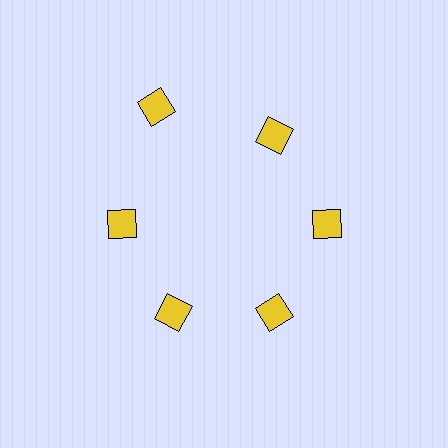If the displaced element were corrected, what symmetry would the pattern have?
It would have 6-fold rotational symmetry — the pattern would map onto itself every 60 degrees.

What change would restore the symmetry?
The symmetry would be restored by moving it inward, back onto the ring so that all 6 squares sit at equal angles and equal distance from the center.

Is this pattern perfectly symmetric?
No. The 6 yellow squares are arranged in a ring, but one element near the 11 o'clock position is pushed outward from the center, breaking the 6-fold rotational symmetry.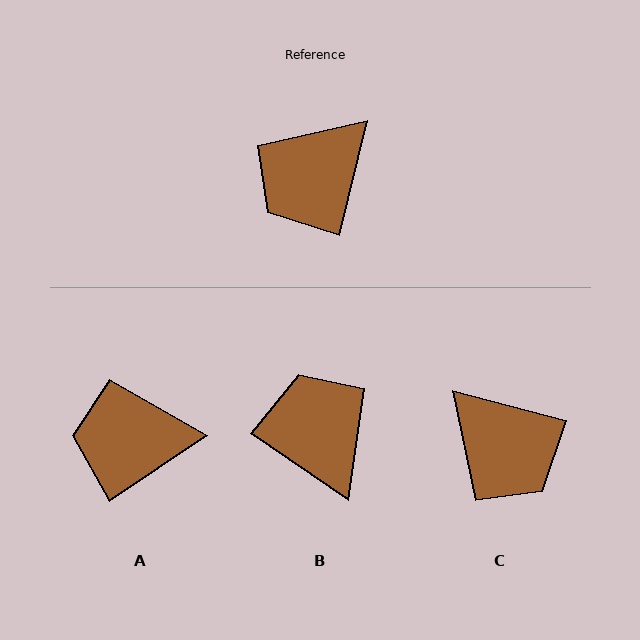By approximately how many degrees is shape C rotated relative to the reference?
Approximately 89 degrees counter-clockwise.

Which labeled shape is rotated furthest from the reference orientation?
B, about 111 degrees away.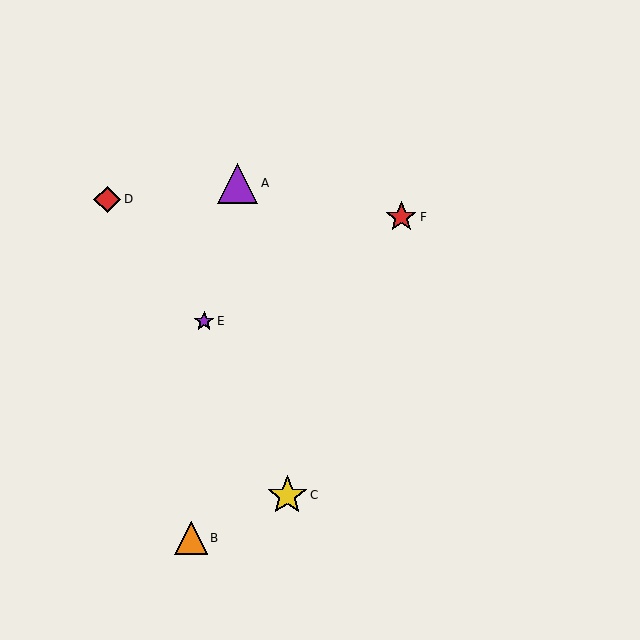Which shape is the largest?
The purple triangle (labeled A) is the largest.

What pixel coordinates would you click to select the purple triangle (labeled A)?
Click at (238, 183) to select the purple triangle A.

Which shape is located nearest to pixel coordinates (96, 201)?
The red diamond (labeled D) at (107, 200) is nearest to that location.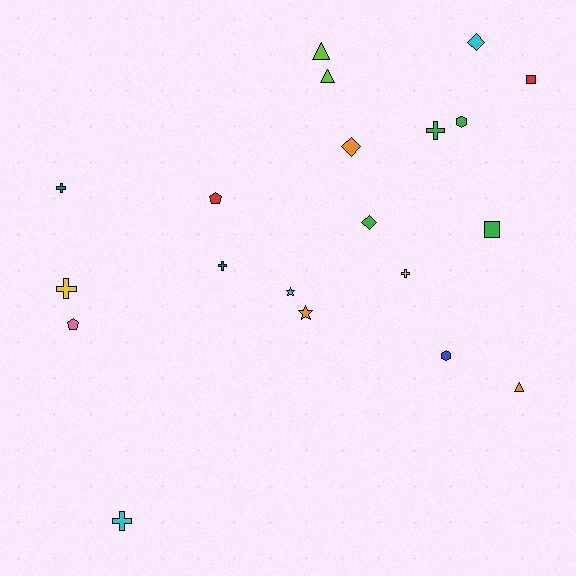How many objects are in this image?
There are 20 objects.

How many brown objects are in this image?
There are no brown objects.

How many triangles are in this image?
There are 3 triangles.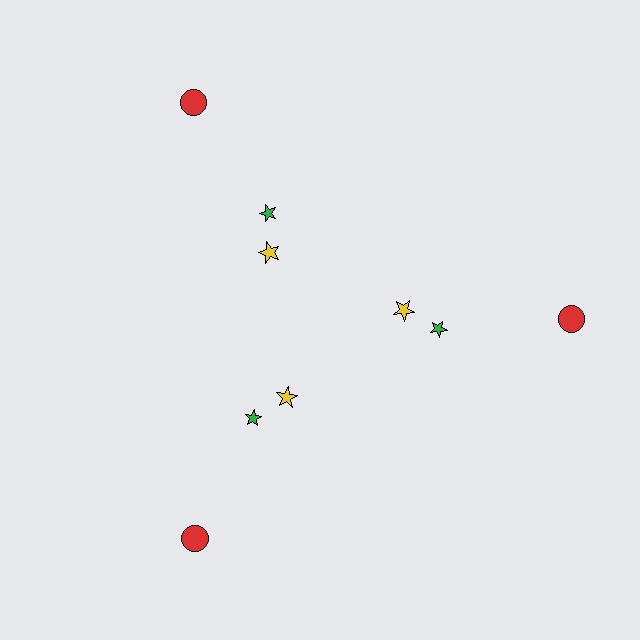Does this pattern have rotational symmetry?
Yes, this pattern has 3-fold rotational symmetry. It looks the same after rotating 120 degrees around the center.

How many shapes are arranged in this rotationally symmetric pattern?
There are 9 shapes, arranged in 3 groups of 3.